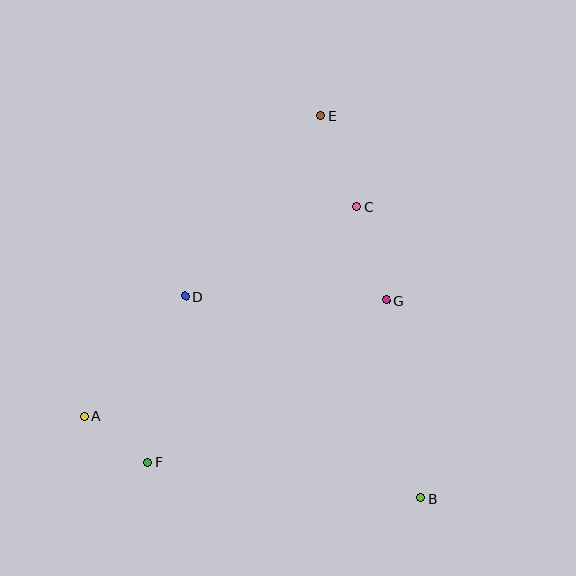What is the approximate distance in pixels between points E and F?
The distance between E and F is approximately 388 pixels.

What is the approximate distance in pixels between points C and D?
The distance between C and D is approximately 194 pixels.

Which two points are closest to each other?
Points A and F are closest to each other.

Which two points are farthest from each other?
Points B and E are farthest from each other.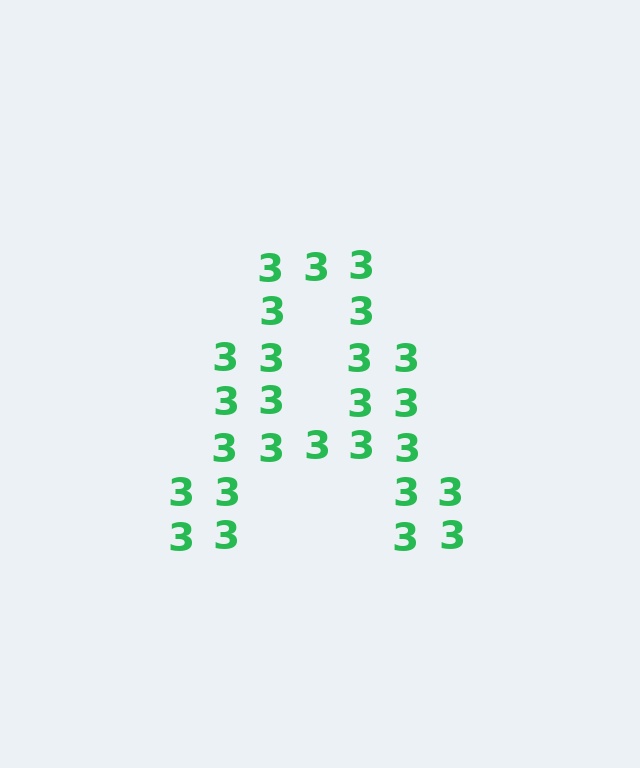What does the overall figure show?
The overall figure shows the letter A.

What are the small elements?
The small elements are digit 3's.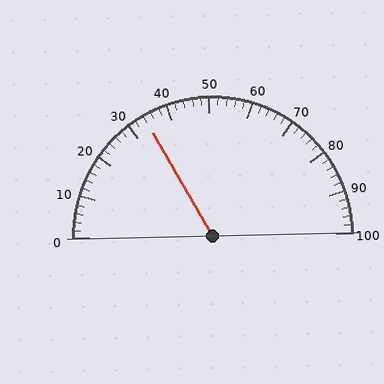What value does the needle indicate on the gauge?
The needle indicates approximately 34.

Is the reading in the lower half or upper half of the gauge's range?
The reading is in the lower half of the range (0 to 100).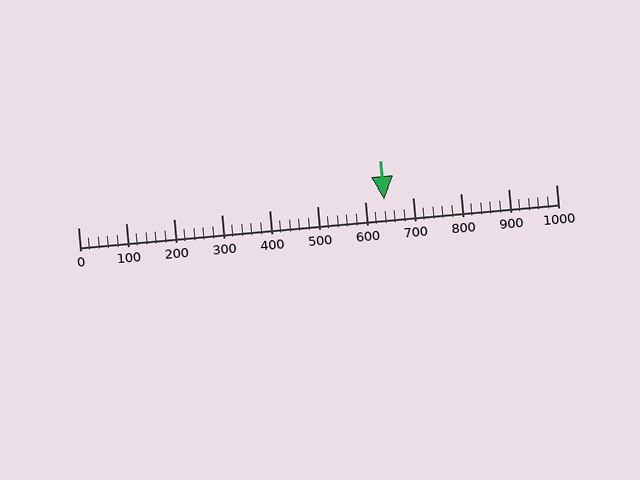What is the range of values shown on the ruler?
The ruler shows values from 0 to 1000.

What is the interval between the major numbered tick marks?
The major tick marks are spaced 100 units apart.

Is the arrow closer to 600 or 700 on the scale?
The arrow is closer to 600.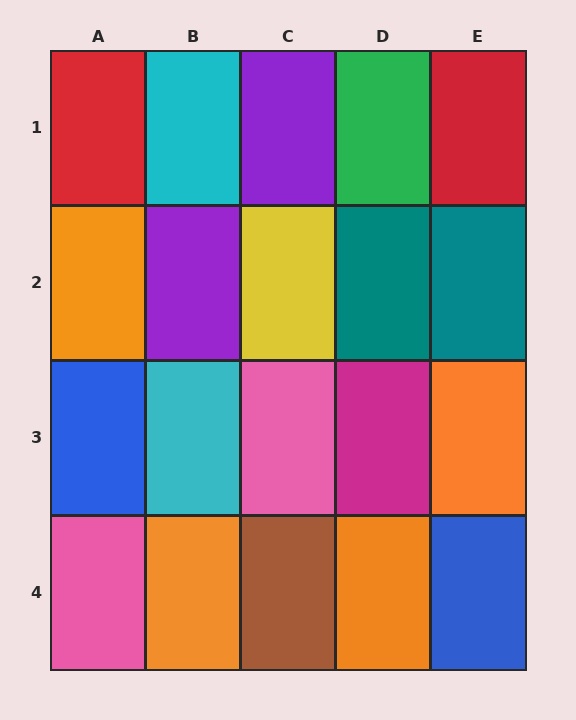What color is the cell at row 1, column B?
Cyan.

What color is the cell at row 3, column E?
Orange.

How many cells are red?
2 cells are red.